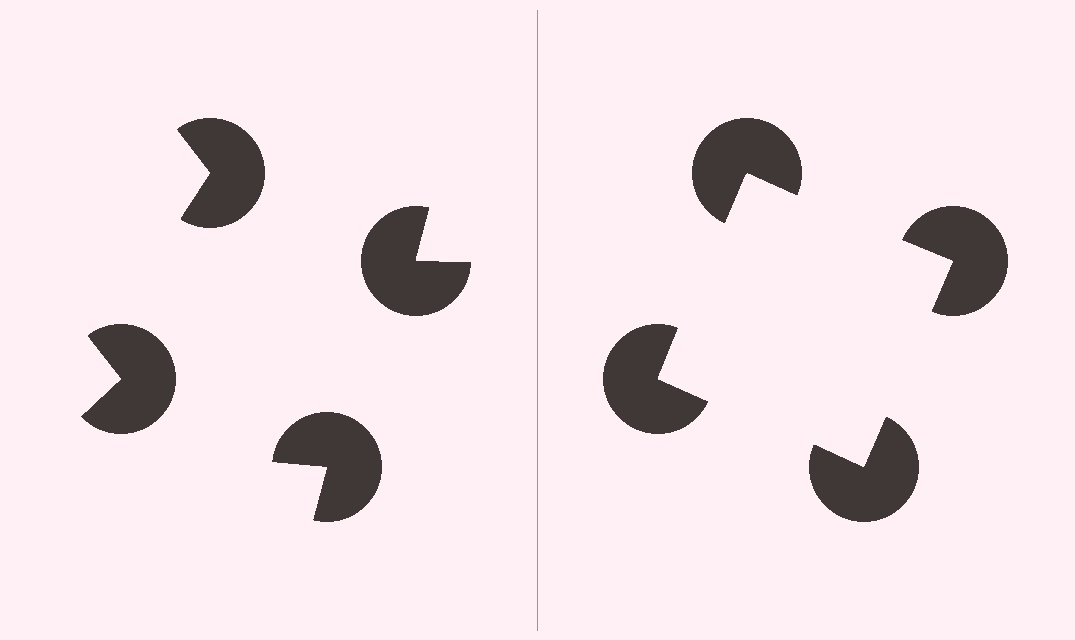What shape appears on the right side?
An illusory square.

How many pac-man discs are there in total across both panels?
8 — 4 on each side.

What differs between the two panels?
The pac-man discs are positioned identically on both sides; only the wedge orientations differ. On the right they align to a square; on the left they are misaligned.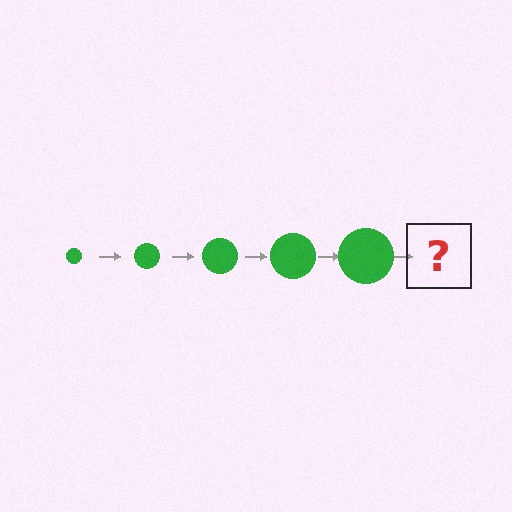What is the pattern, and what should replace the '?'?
The pattern is that the circle gets progressively larger each step. The '?' should be a green circle, larger than the previous one.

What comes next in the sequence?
The next element should be a green circle, larger than the previous one.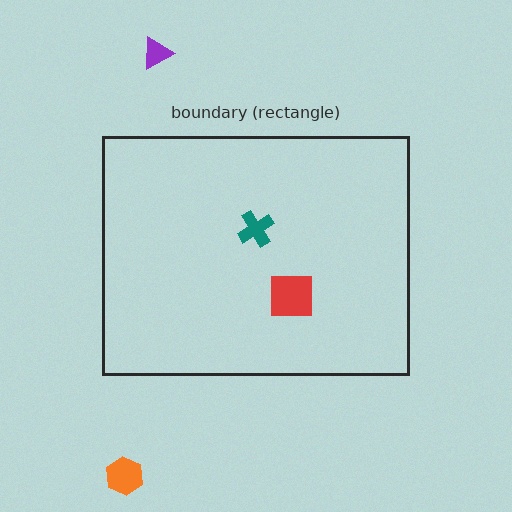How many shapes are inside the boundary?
2 inside, 2 outside.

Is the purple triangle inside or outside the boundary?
Outside.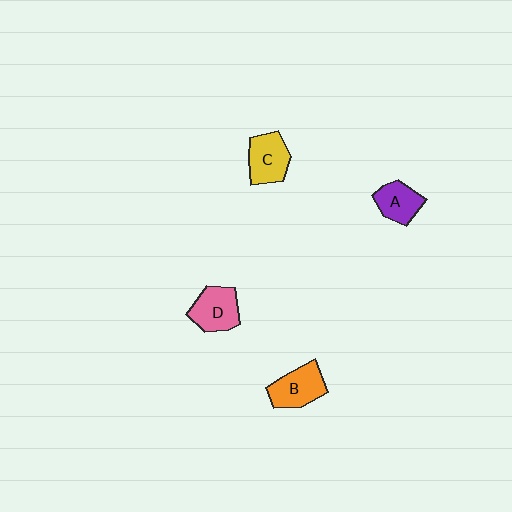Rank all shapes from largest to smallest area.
From largest to smallest: B (orange), C (yellow), D (pink), A (purple).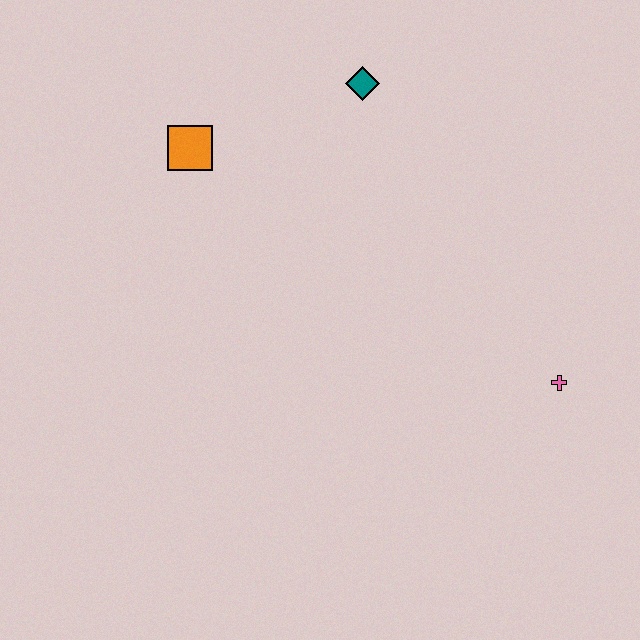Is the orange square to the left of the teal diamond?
Yes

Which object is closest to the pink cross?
The teal diamond is closest to the pink cross.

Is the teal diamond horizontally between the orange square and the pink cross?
Yes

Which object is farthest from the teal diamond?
The pink cross is farthest from the teal diamond.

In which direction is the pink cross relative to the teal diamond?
The pink cross is below the teal diamond.